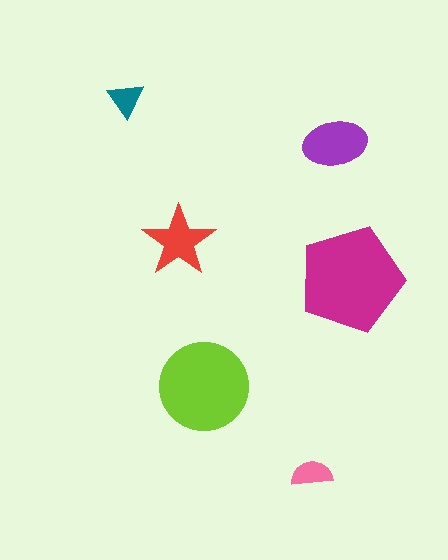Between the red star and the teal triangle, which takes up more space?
The red star.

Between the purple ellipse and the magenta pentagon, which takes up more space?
The magenta pentagon.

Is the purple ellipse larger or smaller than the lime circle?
Smaller.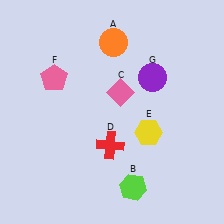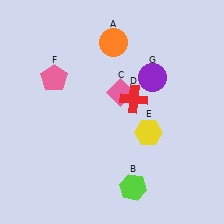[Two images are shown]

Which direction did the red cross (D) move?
The red cross (D) moved up.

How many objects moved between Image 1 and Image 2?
1 object moved between the two images.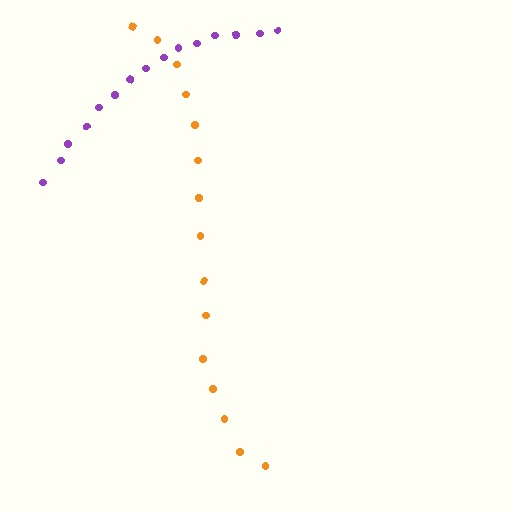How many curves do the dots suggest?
There are 2 distinct paths.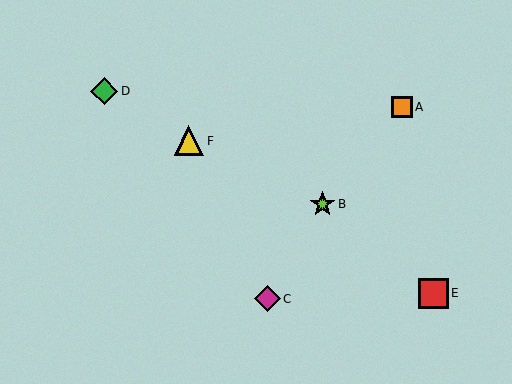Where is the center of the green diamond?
The center of the green diamond is at (104, 91).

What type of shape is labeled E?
Shape E is a red square.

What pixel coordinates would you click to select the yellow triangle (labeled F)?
Click at (189, 141) to select the yellow triangle F.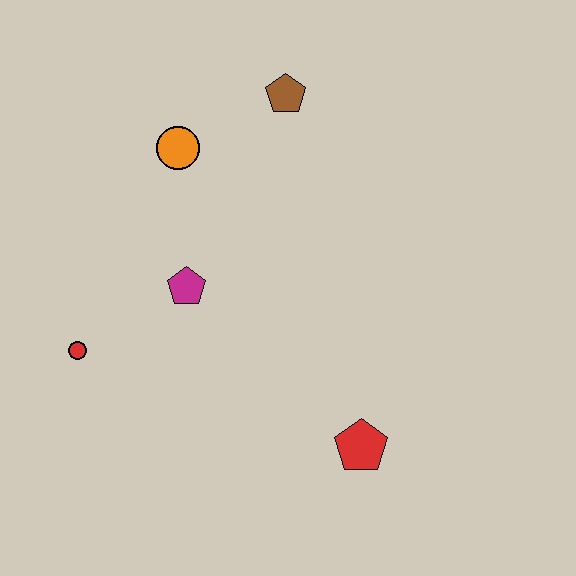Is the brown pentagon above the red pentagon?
Yes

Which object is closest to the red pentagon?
The magenta pentagon is closest to the red pentagon.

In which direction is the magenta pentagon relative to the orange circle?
The magenta pentagon is below the orange circle.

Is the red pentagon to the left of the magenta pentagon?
No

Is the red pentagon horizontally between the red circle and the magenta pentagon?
No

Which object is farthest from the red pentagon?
The brown pentagon is farthest from the red pentagon.